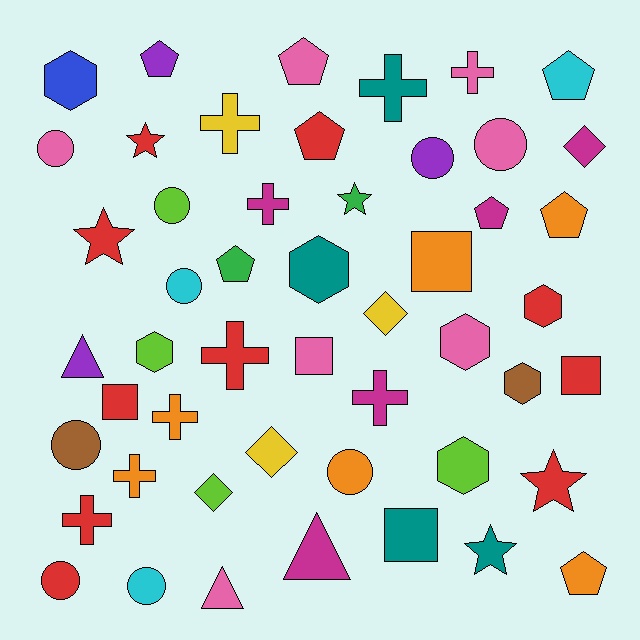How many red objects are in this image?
There are 10 red objects.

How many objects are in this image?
There are 50 objects.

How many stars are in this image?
There are 5 stars.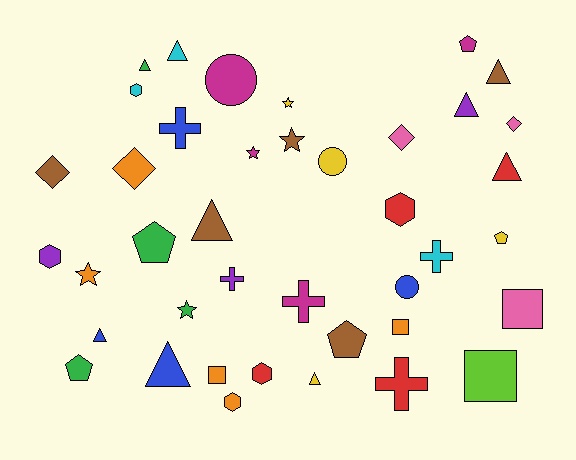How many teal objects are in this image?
There are no teal objects.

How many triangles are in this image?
There are 9 triangles.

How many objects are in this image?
There are 40 objects.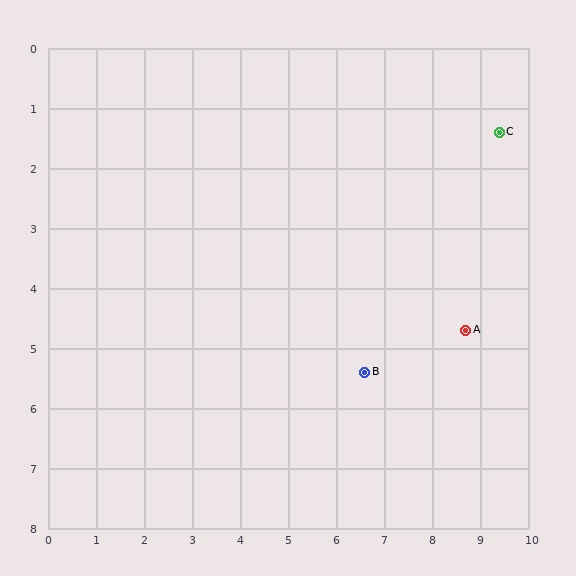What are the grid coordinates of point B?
Point B is at approximately (6.6, 5.4).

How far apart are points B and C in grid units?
Points B and C are about 4.9 grid units apart.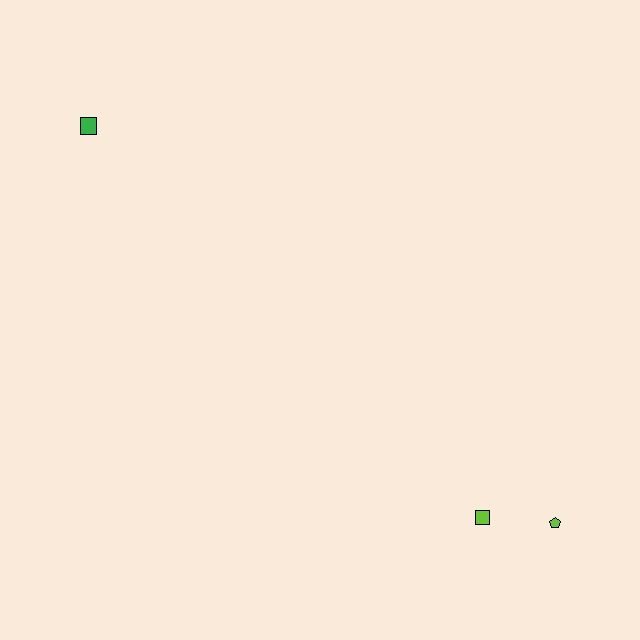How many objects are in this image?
There are 3 objects.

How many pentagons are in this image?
There is 1 pentagon.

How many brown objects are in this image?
There are no brown objects.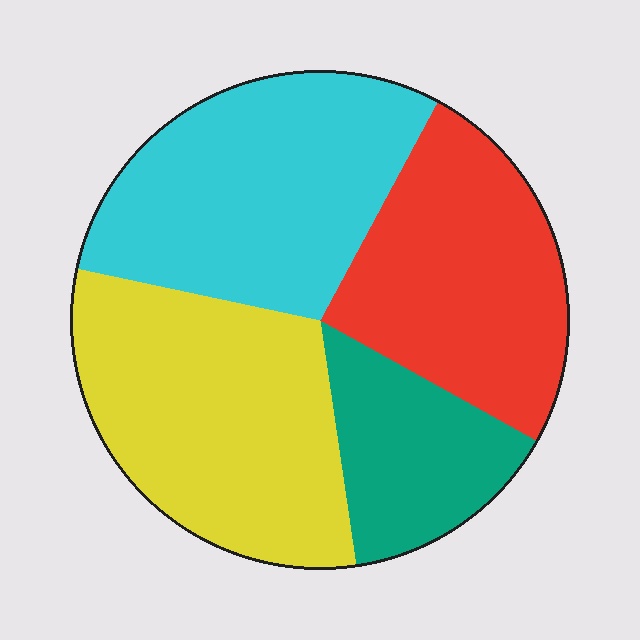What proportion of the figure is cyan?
Cyan takes up about one third (1/3) of the figure.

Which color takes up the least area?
Teal, at roughly 15%.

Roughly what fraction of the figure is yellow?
Yellow takes up about one third (1/3) of the figure.